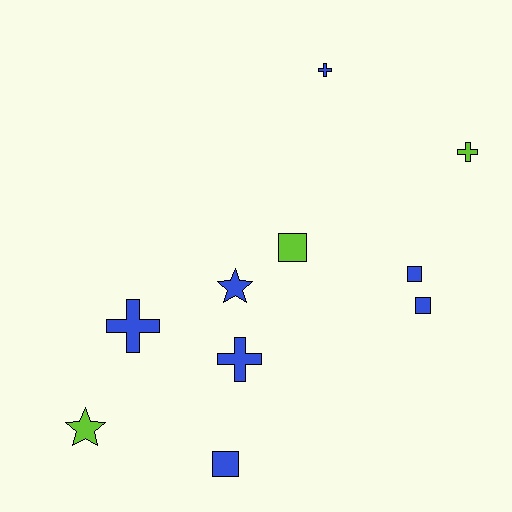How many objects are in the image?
There are 10 objects.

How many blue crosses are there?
There are 3 blue crosses.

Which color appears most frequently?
Blue, with 7 objects.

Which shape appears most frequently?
Cross, with 4 objects.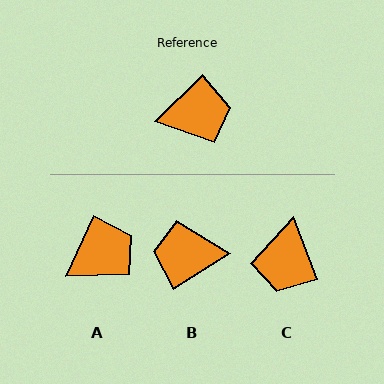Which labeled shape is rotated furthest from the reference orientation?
B, about 167 degrees away.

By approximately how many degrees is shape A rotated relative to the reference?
Approximately 21 degrees counter-clockwise.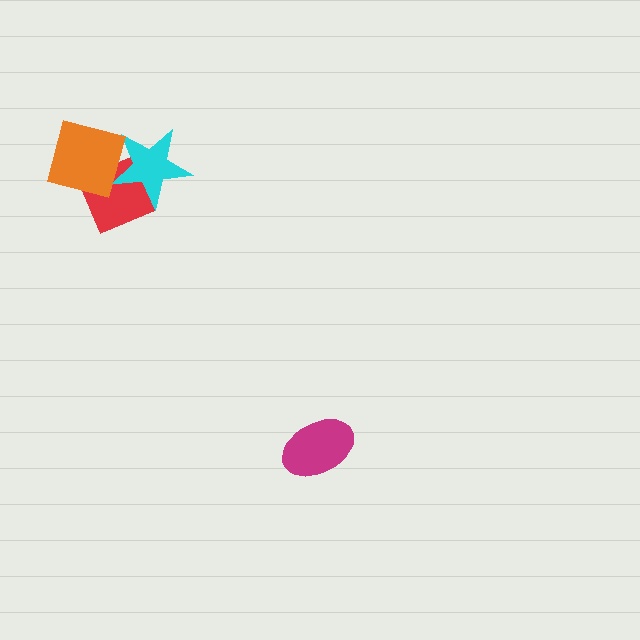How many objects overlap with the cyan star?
2 objects overlap with the cyan star.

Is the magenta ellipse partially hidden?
No, no other shape covers it.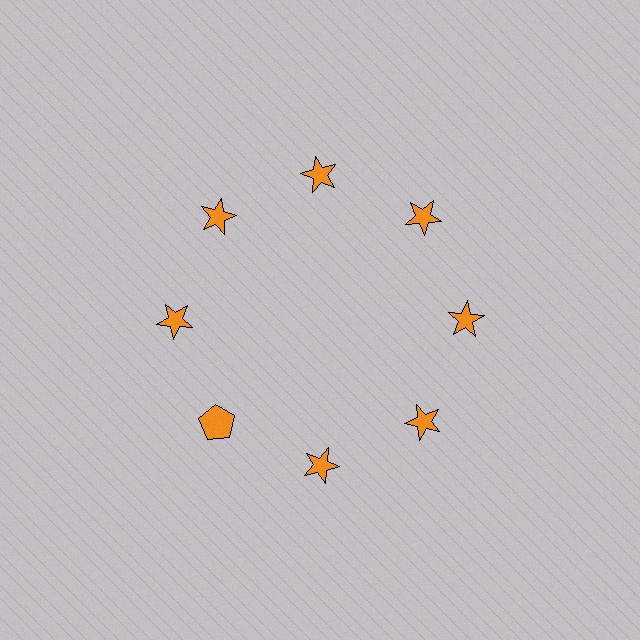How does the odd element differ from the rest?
It has a different shape: pentagon instead of star.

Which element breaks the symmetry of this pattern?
The orange pentagon at roughly the 8 o'clock position breaks the symmetry. All other shapes are orange stars.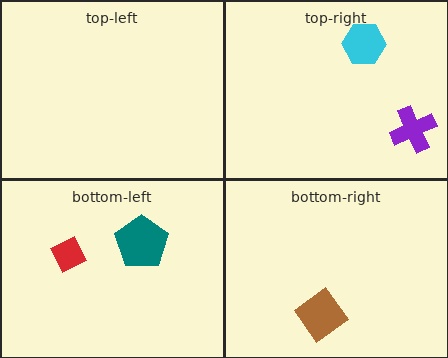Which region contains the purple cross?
The top-right region.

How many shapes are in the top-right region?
2.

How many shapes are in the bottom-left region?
2.